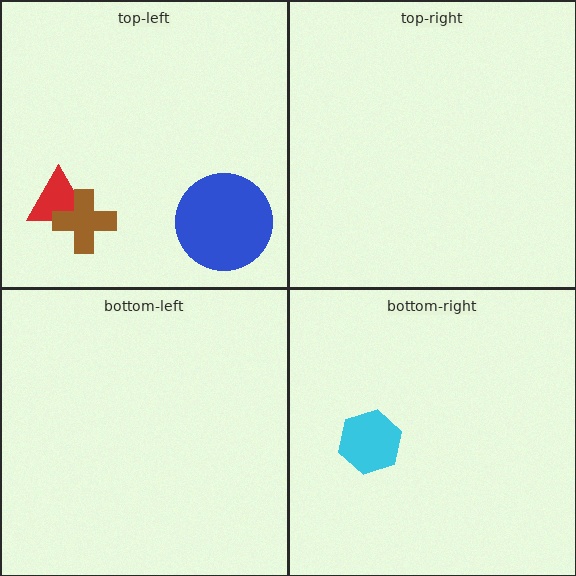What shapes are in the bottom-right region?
The cyan hexagon.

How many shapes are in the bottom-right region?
1.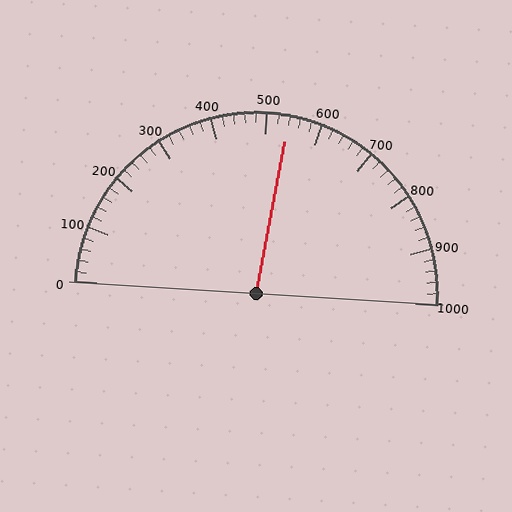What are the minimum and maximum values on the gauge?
The gauge ranges from 0 to 1000.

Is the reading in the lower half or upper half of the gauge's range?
The reading is in the upper half of the range (0 to 1000).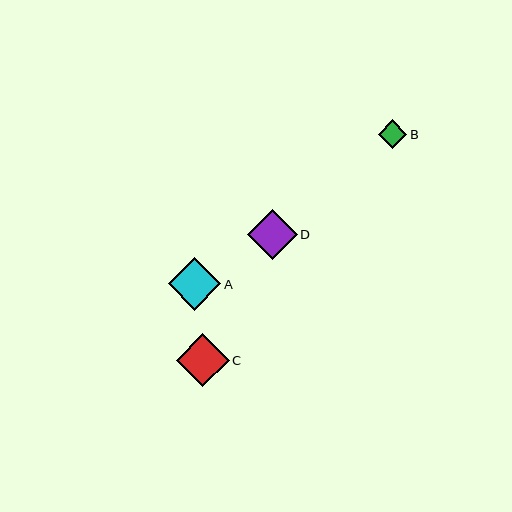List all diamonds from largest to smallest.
From largest to smallest: A, C, D, B.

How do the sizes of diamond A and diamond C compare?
Diamond A and diamond C are approximately the same size.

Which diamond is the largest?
Diamond A is the largest with a size of approximately 53 pixels.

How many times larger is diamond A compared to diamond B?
Diamond A is approximately 1.9 times the size of diamond B.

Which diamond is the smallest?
Diamond B is the smallest with a size of approximately 28 pixels.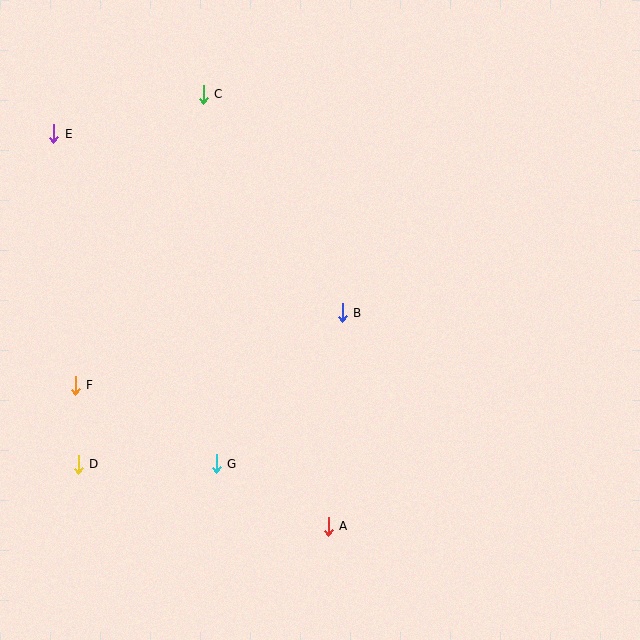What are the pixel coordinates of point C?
Point C is at (203, 94).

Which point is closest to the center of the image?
Point B at (342, 313) is closest to the center.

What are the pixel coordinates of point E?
Point E is at (54, 134).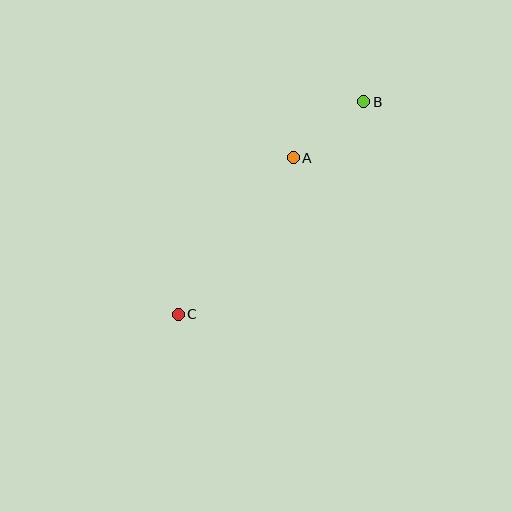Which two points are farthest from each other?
Points B and C are farthest from each other.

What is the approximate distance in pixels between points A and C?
The distance between A and C is approximately 195 pixels.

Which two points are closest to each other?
Points A and B are closest to each other.